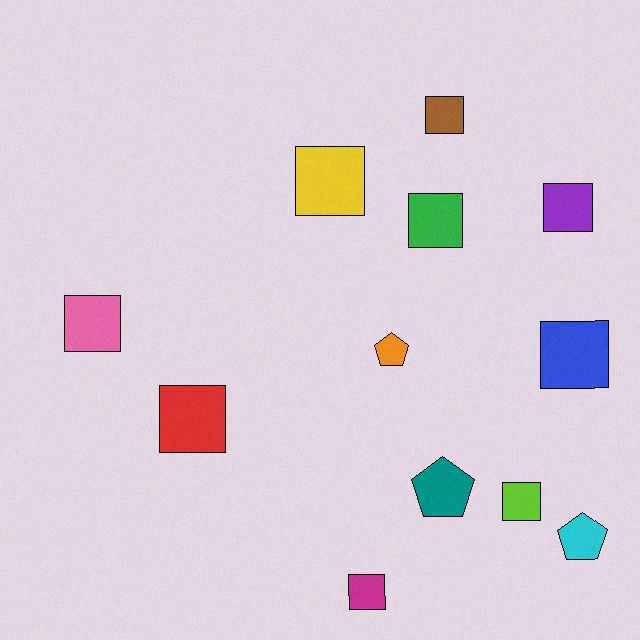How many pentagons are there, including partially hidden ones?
There are 3 pentagons.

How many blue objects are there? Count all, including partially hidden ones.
There is 1 blue object.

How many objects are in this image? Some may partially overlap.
There are 12 objects.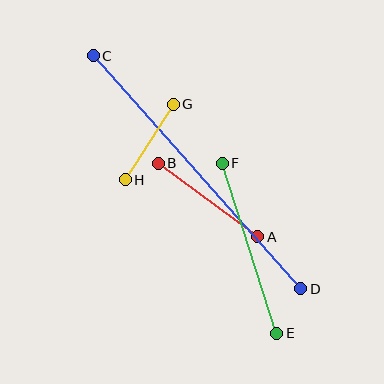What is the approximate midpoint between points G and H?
The midpoint is at approximately (149, 142) pixels.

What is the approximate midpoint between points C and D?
The midpoint is at approximately (197, 172) pixels.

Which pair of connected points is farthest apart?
Points C and D are farthest apart.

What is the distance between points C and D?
The distance is approximately 312 pixels.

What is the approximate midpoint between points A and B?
The midpoint is at approximately (208, 200) pixels.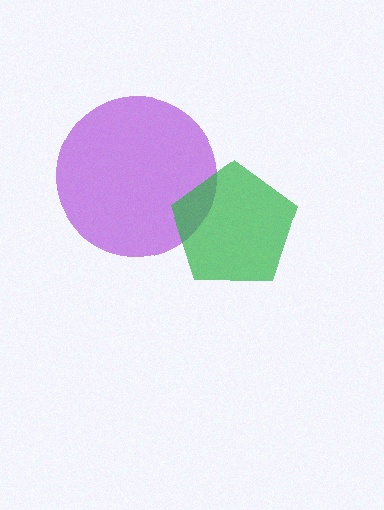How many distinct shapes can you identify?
There are 2 distinct shapes: a purple circle, a green pentagon.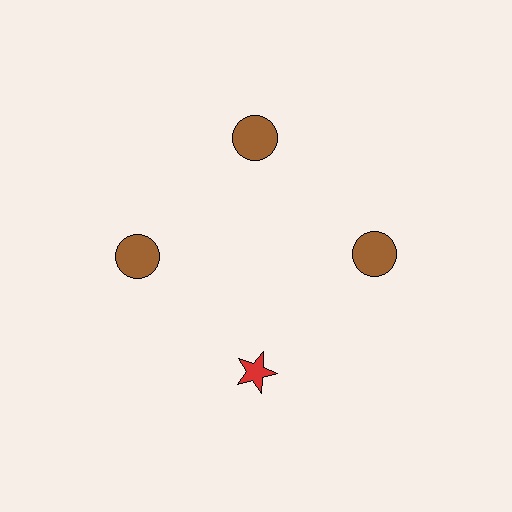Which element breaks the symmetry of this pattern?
The red star at roughly the 6 o'clock position breaks the symmetry. All other shapes are brown circles.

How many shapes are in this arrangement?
There are 4 shapes arranged in a ring pattern.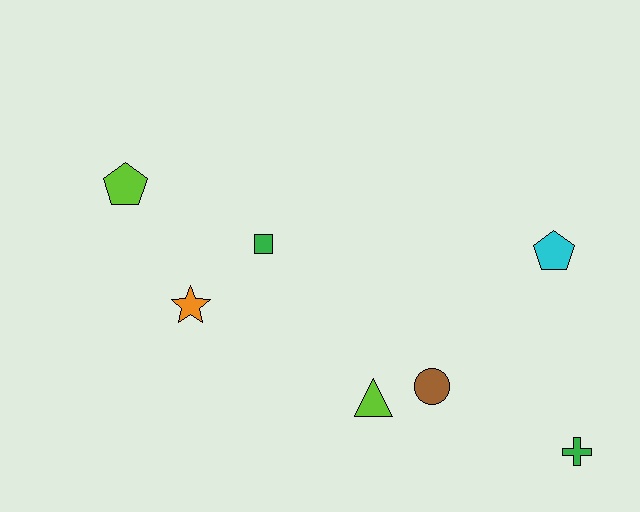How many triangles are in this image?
There is 1 triangle.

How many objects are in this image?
There are 7 objects.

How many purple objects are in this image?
There are no purple objects.